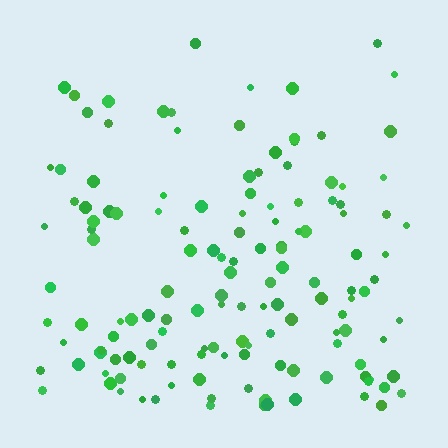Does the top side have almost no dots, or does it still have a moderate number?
Still a moderate number, just noticeably fewer than the bottom.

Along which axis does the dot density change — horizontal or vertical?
Vertical.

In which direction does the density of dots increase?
From top to bottom, with the bottom side densest.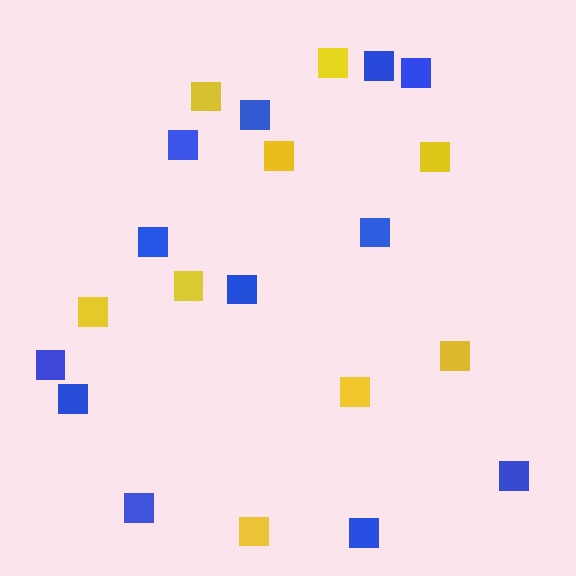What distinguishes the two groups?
There are 2 groups: one group of yellow squares (9) and one group of blue squares (12).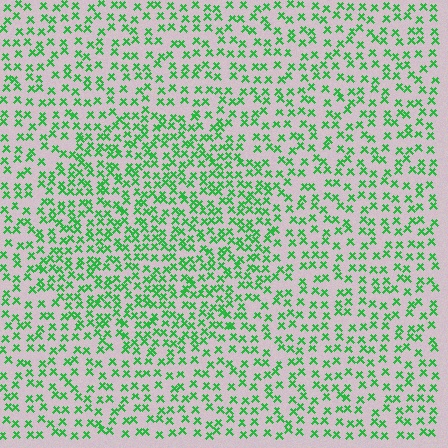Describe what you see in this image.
The image contains small green elements arranged at two different densities. A circle-shaped region is visible where the elements are more densely packed than the surrounding area.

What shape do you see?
I see a circle.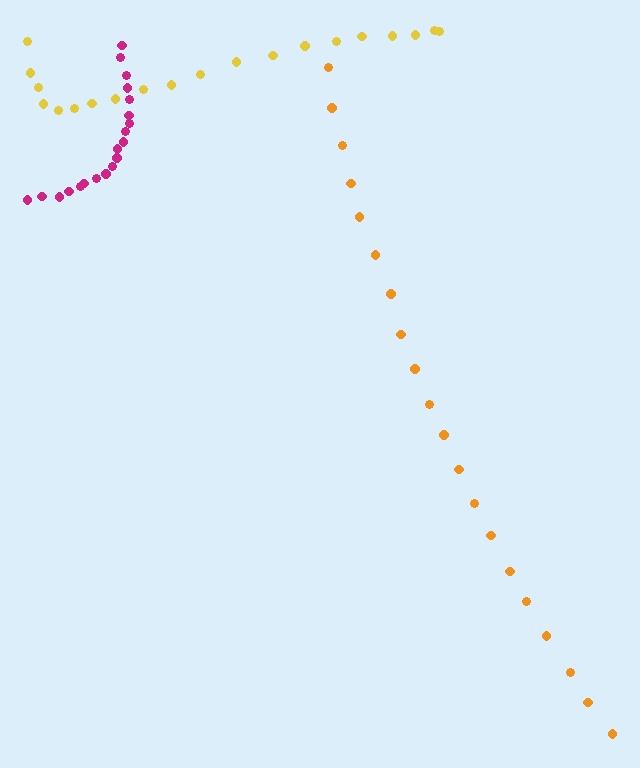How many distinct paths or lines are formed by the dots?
There are 3 distinct paths.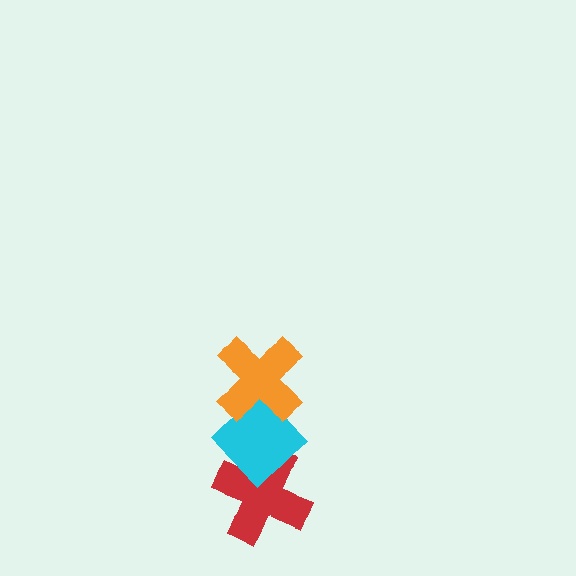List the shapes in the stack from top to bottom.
From top to bottom: the orange cross, the cyan diamond, the red cross.